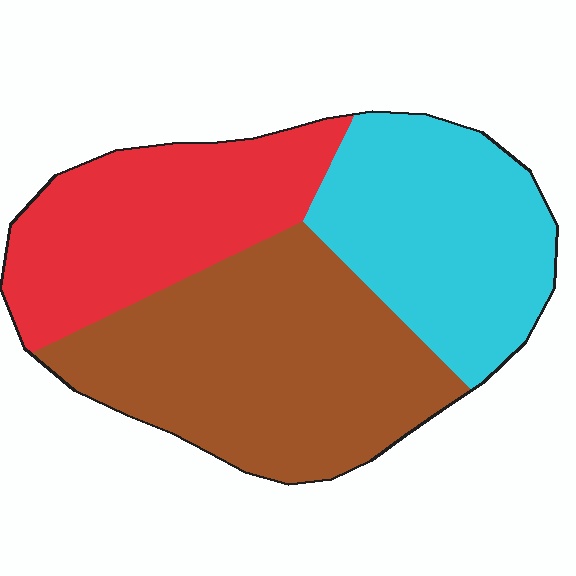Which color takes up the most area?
Brown, at roughly 40%.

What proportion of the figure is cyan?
Cyan covers around 30% of the figure.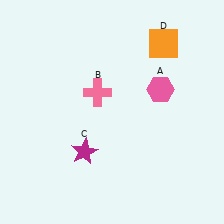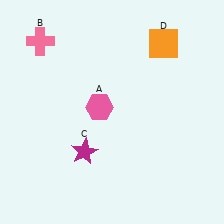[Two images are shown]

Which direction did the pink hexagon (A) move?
The pink hexagon (A) moved left.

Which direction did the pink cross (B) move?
The pink cross (B) moved left.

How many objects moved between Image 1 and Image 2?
2 objects moved between the two images.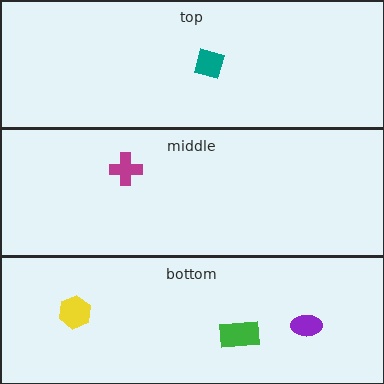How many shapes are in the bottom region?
3.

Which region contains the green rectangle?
The bottom region.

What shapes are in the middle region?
The magenta cross.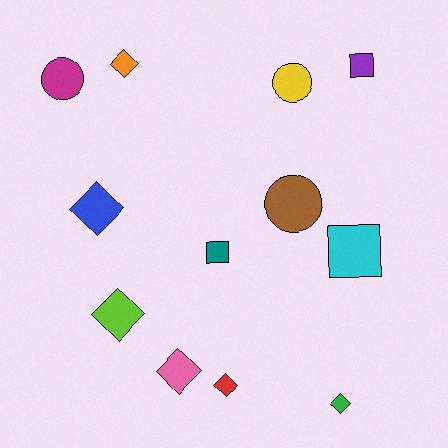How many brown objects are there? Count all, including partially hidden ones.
There is 1 brown object.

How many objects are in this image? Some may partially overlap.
There are 12 objects.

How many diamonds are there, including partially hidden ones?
There are 6 diamonds.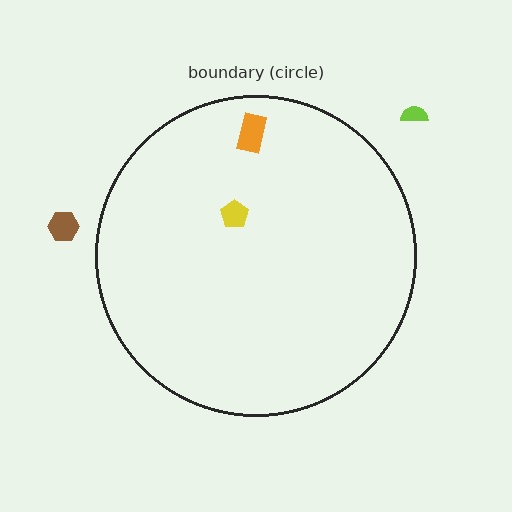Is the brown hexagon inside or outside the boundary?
Outside.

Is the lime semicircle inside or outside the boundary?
Outside.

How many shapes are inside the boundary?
2 inside, 2 outside.